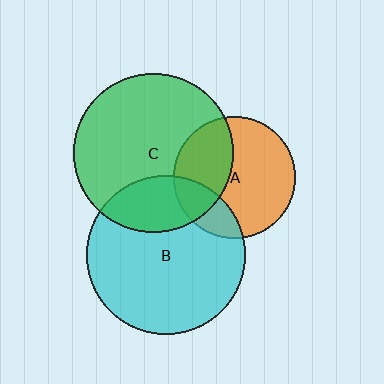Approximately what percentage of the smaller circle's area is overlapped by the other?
Approximately 35%.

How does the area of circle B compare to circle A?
Approximately 1.7 times.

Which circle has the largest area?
Circle C (green).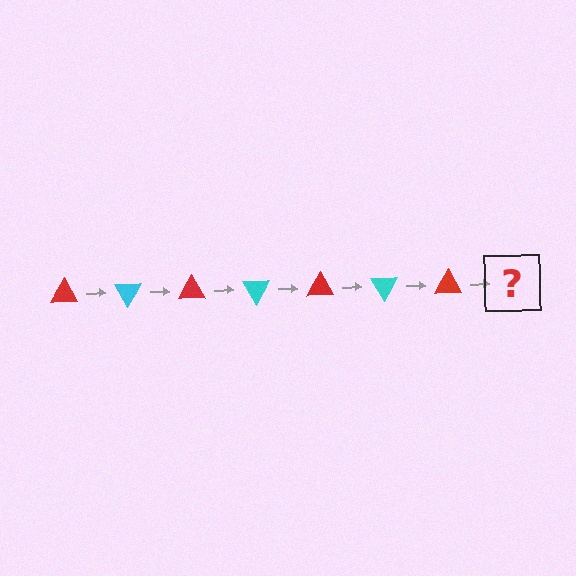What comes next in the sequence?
The next element should be a cyan triangle, rotated 420 degrees from the start.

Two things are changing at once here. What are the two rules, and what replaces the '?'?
The two rules are that it rotates 60 degrees each step and the color cycles through red and cyan. The '?' should be a cyan triangle, rotated 420 degrees from the start.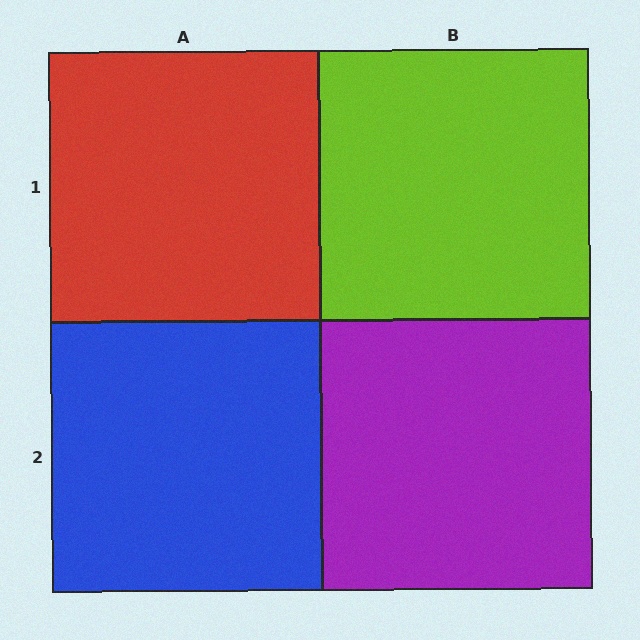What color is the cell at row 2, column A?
Blue.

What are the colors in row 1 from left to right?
Red, lime.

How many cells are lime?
1 cell is lime.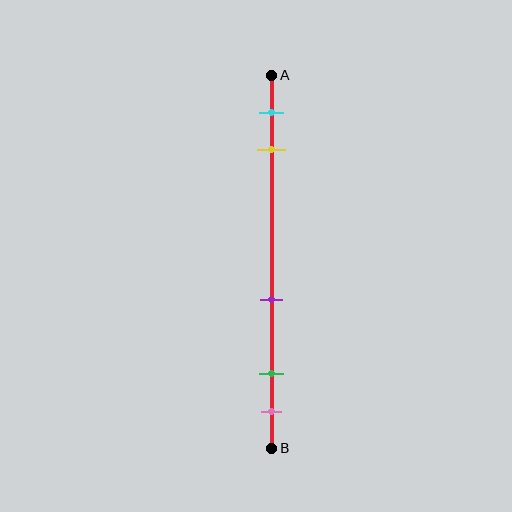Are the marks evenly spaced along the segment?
No, the marks are not evenly spaced.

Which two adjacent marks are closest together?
The green and pink marks are the closest adjacent pair.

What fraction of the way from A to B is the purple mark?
The purple mark is approximately 60% (0.6) of the way from A to B.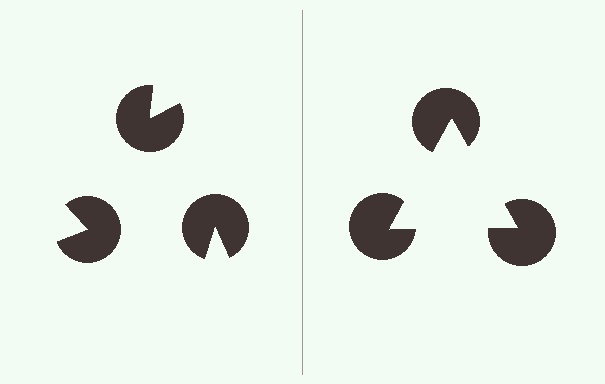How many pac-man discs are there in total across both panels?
6 — 3 on each side.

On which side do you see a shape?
An illusory triangle appears on the right side. On the left side the wedge cuts are rotated, so no coherent shape forms.